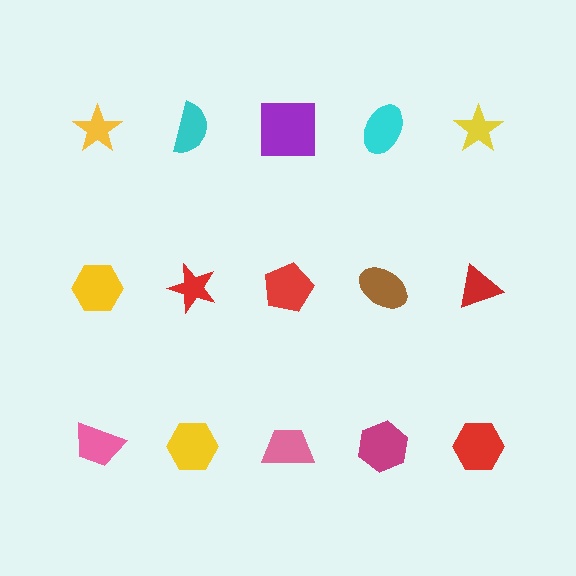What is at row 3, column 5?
A red hexagon.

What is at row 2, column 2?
A red star.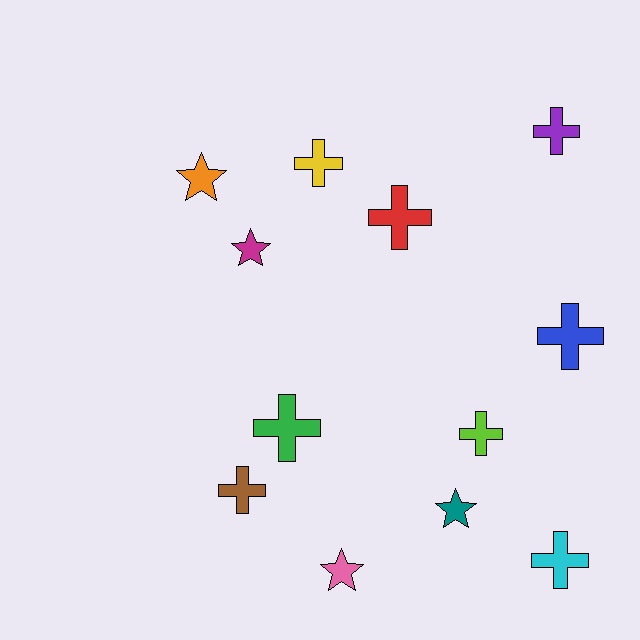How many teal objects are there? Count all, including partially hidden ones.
There is 1 teal object.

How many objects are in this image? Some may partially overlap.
There are 12 objects.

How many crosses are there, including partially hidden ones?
There are 8 crosses.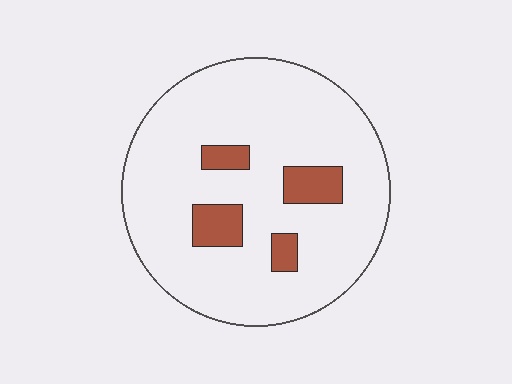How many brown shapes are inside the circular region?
4.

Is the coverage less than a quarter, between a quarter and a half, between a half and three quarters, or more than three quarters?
Less than a quarter.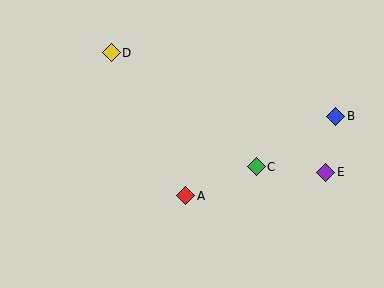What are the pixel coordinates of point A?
Point A is at (186, 196).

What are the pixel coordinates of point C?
Point C is at (256, 167).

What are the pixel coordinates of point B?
Point B is at (336, 117).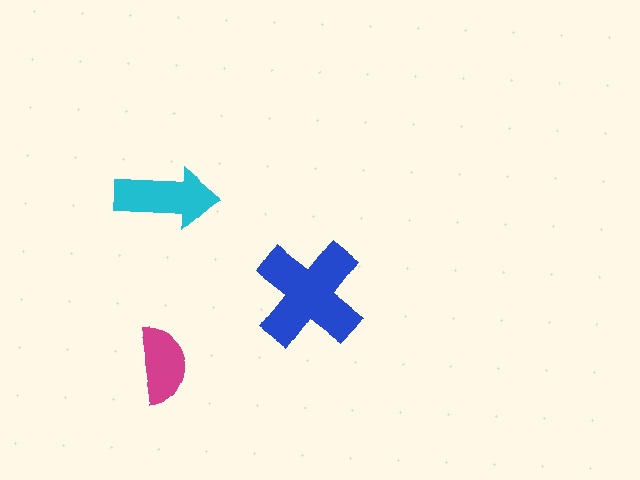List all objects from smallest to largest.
The magenta semicircle, the cyan arrow, the blue cross.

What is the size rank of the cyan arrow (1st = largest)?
2nd.